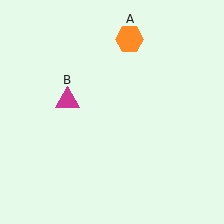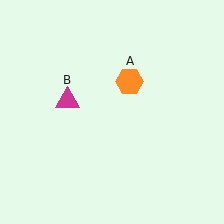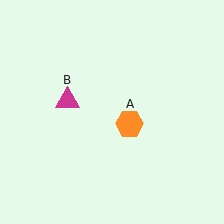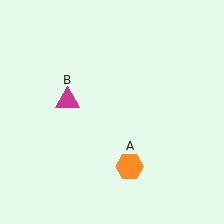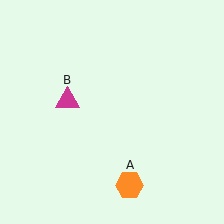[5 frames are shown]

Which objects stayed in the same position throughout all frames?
Magenta triangle (object B) remained stationary.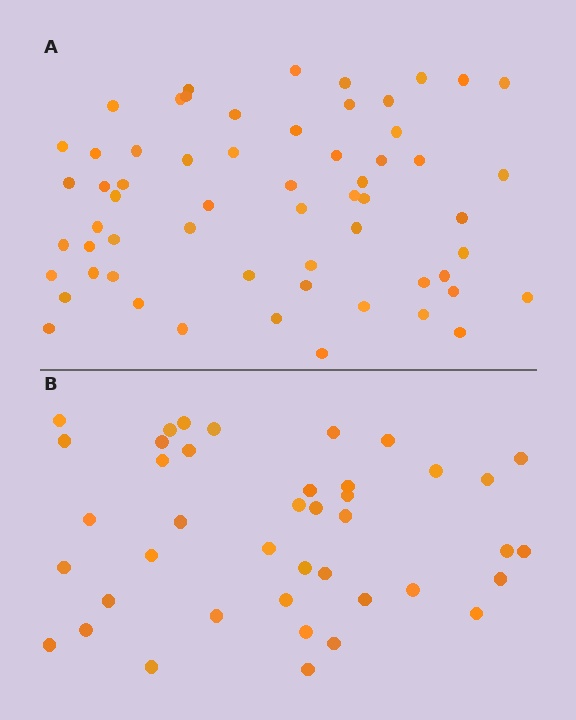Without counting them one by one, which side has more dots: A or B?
Region A (the top region) has more dots.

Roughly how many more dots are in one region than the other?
Region A has approximately 20 more dots than region B.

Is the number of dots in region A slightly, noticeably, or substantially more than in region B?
Region A has substantially more. The ratio is roughly 1.5 to 1.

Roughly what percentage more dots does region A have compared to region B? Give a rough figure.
About 45% more.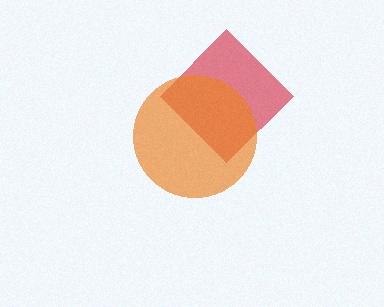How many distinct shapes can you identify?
There are 2 distinct shapes: a red diamond, an orange circle.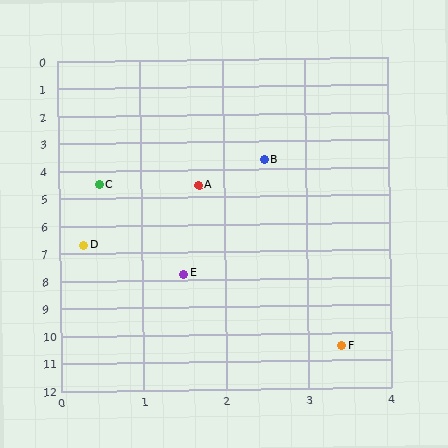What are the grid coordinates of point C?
Point C is at approximately (0.5, 4.5).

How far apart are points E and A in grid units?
Points E and A are about 3.2 grid units apart.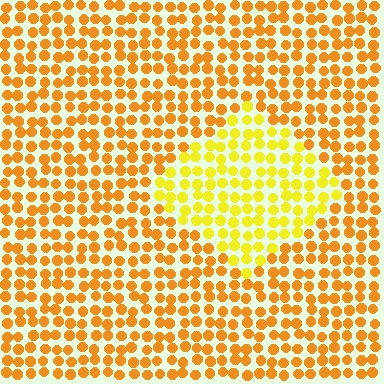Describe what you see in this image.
The image is filled with small orange elements in a uniform arrangement. A diamond-shaped region is visible where the elements are tinted to a slightly different hue, forming a subtle color boundary.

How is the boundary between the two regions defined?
The boundary is defined purely by a slight shift in hue (about 28 degrees). Spacing, size, and orientation are identical on both sides.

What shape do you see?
I see a diamond.